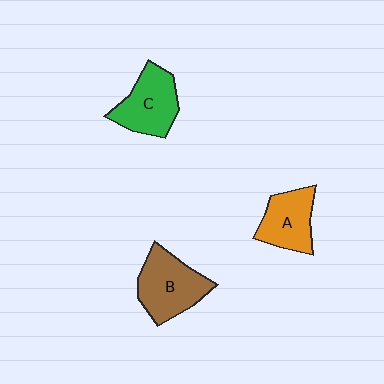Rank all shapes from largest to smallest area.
From largest to smallest: B (brown), C (green), A (orange).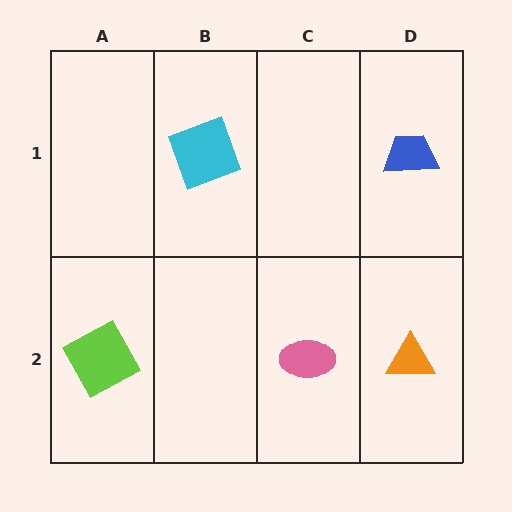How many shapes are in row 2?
3 shapes.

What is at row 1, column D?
A blue trapezoid.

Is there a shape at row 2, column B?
No, that cell is empty.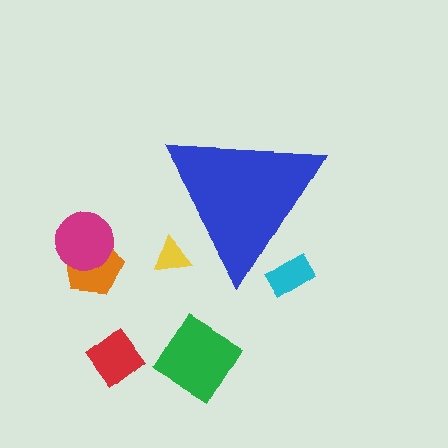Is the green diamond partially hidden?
No, the green diamond is fully visible.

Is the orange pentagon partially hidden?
No, the orange pentagon is fully visible.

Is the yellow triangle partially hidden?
Yes, the yellow triangle is partially hidden behind the blue triangle.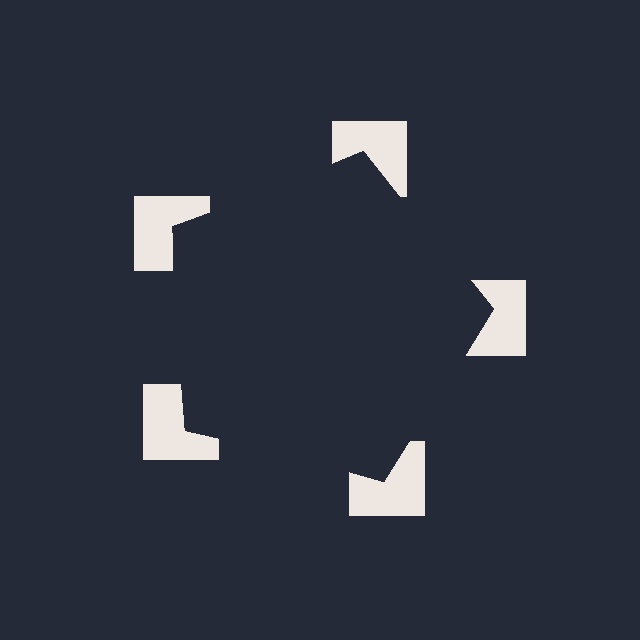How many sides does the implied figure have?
5 sides.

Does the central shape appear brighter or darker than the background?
It typically appears slightly darker than the background, even though no actual brightness change is drawn.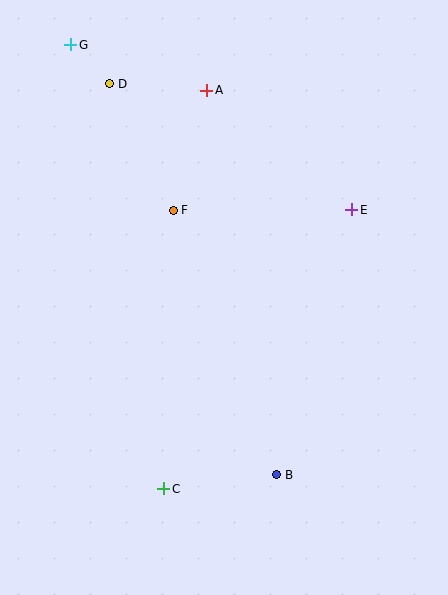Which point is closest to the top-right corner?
Point E is closest to the top-right corner.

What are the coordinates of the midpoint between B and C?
The midpoint between B and C is at (220, 482).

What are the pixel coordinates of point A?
Point A is at (207, 90).